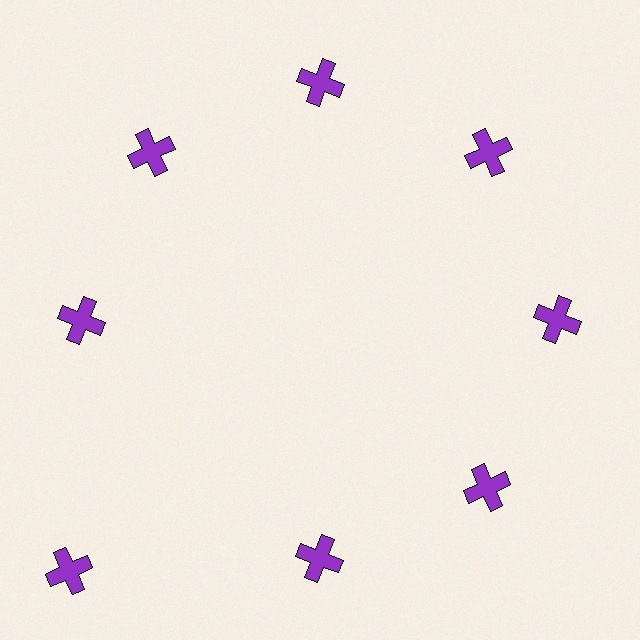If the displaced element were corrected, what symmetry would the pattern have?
It would have 8-fold rotational symmetry — the pattern would map onto itself every 45 degrees.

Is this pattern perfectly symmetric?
No. The 8 purple crosses are arranged in a ring, but one element near the 8 o'clock position is pushed outward from the center, breaking the 8-fold rotational symmetry.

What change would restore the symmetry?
The symmetry would be restored by moving it inward, back onto the ring so that all 8 crosses sit at equal angles and equal distance from the center.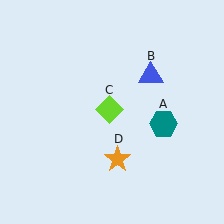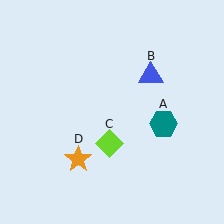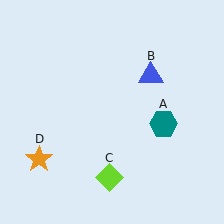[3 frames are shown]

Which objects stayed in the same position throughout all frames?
Teal hexagon (object A) and blue triangle (object B) remained stationary.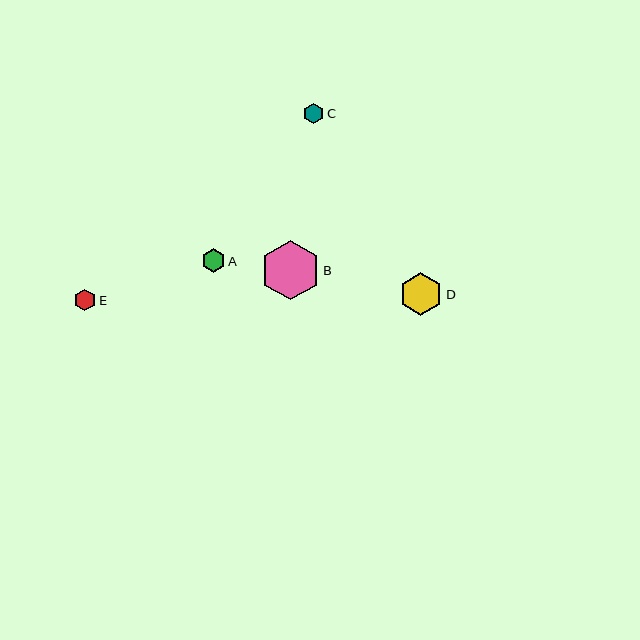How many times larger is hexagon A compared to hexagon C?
Hexagon A is approximately 1.2 times the size of hexagon C.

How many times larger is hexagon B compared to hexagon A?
Hexagon B is approximately 2.5 times the size of hexagon A.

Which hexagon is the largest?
Hexagon B is the largest with a size of approximately 59 pixels.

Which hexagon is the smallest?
Hexagon C is the smallest with a size of approximately 20 pixels.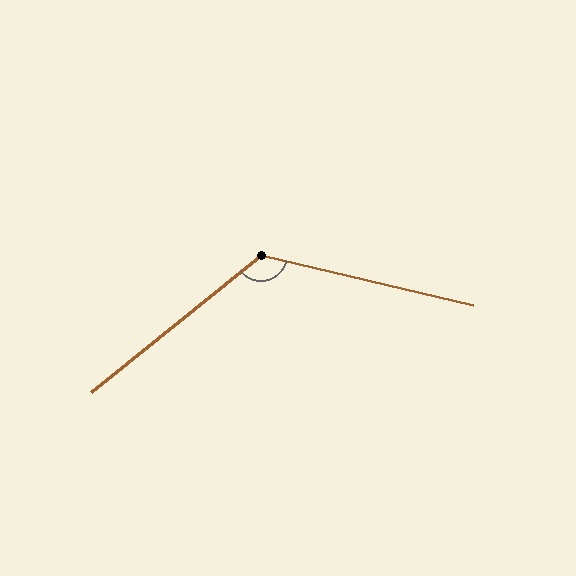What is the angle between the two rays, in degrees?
Approximately 128 degrees.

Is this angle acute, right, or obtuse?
It is obtuse.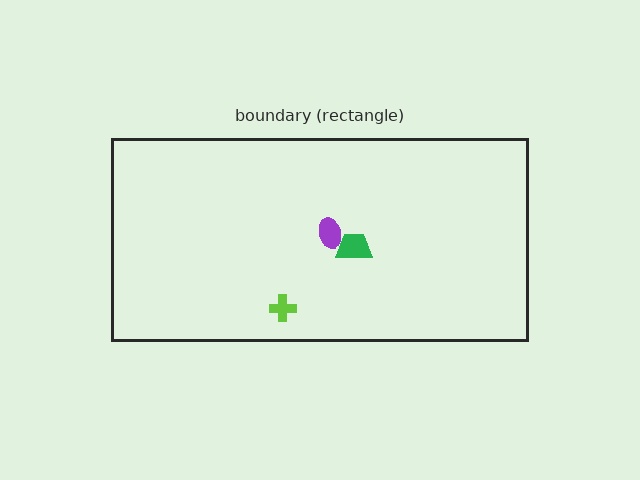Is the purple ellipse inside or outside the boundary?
Inside.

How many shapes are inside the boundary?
3 inside, 0 outside.